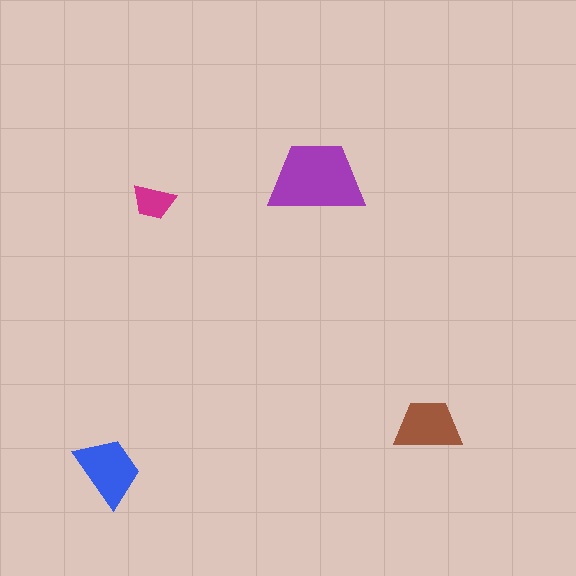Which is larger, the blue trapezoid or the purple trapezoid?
The purple one.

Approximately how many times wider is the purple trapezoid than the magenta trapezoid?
About 2 times wider.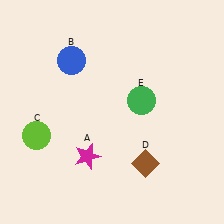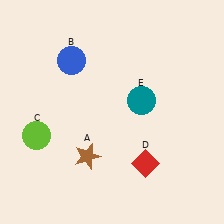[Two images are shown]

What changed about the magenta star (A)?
In Image 1, A is magenta. In Image 2, it changed to brown.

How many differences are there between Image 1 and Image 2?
There are 3 differences between the two images.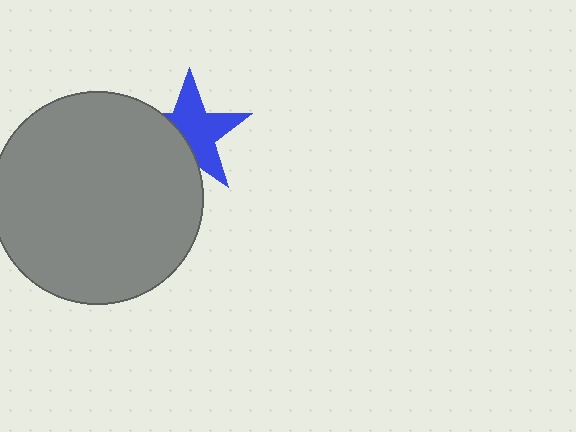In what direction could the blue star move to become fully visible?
The blue star could move right. That would shift it out from behind the gray circle entirely.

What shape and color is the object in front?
The object in front is a gray circle.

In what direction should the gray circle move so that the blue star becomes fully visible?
The gray circle should move left. That is the shortest direction to clear the overlap and leave the blue star fully visible.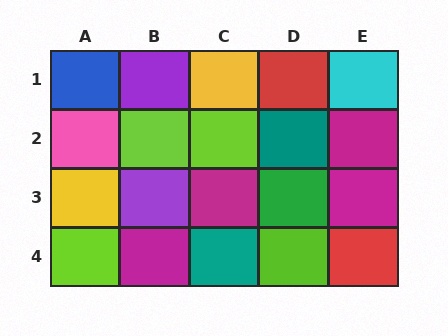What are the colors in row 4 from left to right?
Lime, magenta, teal, lime, red.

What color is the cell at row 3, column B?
Purple.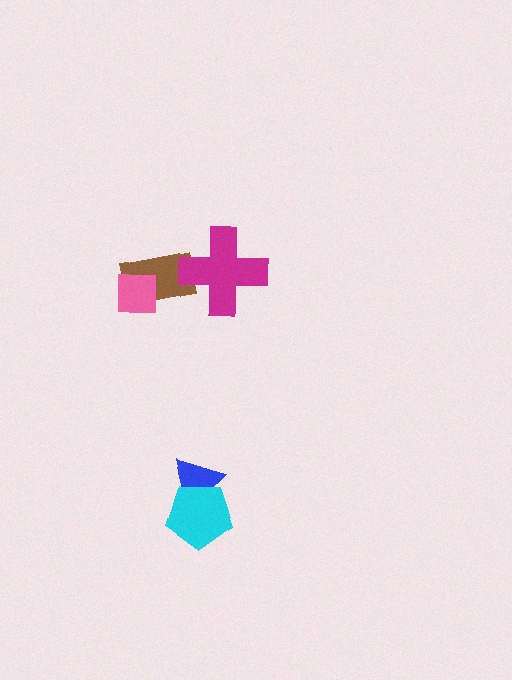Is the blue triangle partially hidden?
Yes, it is partially covered by another shape.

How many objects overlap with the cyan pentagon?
1 object overlaps with the cyan pentagon.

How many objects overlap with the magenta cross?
1 object overlaps with the magenta cross.